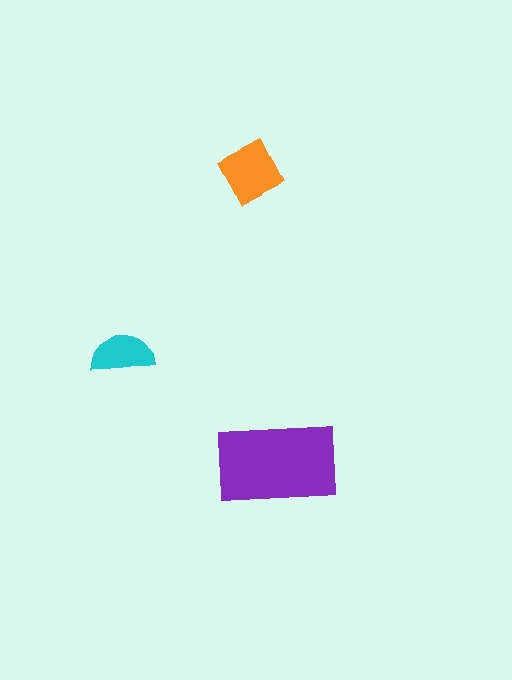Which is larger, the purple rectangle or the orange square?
The purple rectangle.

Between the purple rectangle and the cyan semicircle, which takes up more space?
The purple rectangle.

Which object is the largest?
The purple rectangle.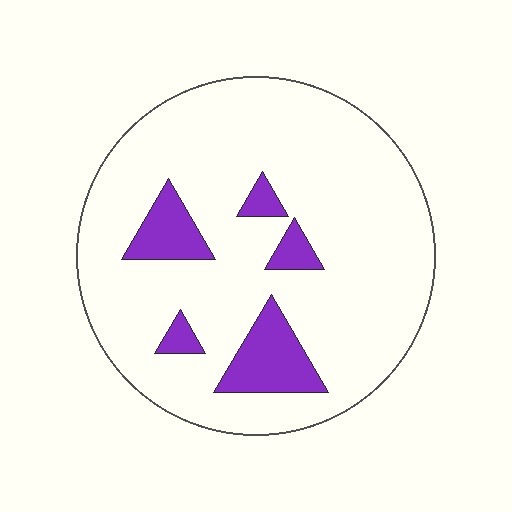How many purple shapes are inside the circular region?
5.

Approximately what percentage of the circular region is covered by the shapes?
Approximately 15%.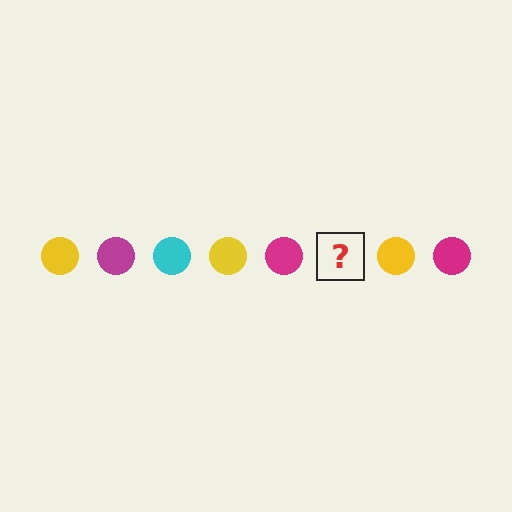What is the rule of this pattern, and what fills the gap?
The rule is that the pattern cycles through yellow, magenta, cyan circles. The gap should be filled with a cyan circle.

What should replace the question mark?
The question mark should be replaced with a cyan circle.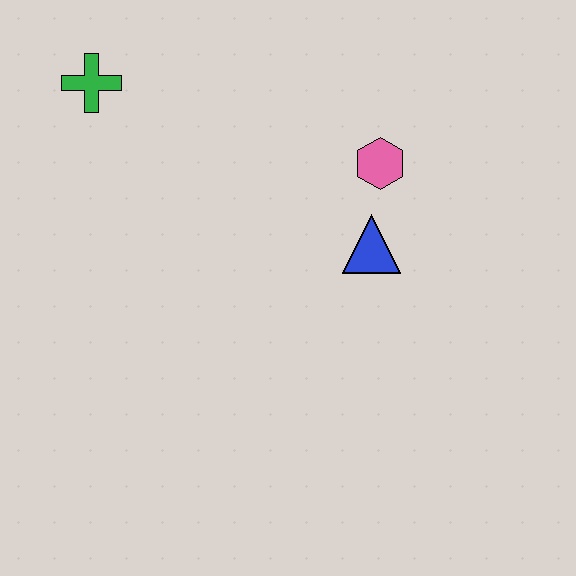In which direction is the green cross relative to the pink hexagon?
The green cross is to the left of the pink hexagon.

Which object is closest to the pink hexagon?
The blue triangle is closest to the pink hexagon.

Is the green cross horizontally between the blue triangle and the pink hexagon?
No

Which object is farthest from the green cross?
The blue triangle is farthest from the green cross.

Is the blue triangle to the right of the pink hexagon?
No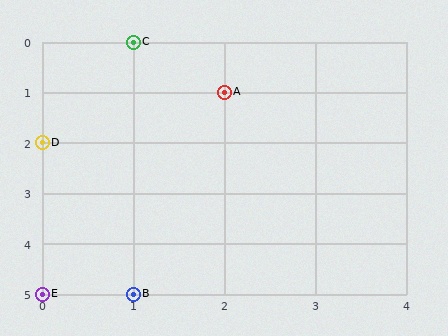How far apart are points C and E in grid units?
Points C and E are 1 column and 5 rows apart (about 5.1 grid units diagonally).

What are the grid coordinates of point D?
Point D is at grid coordinates (0, 2).